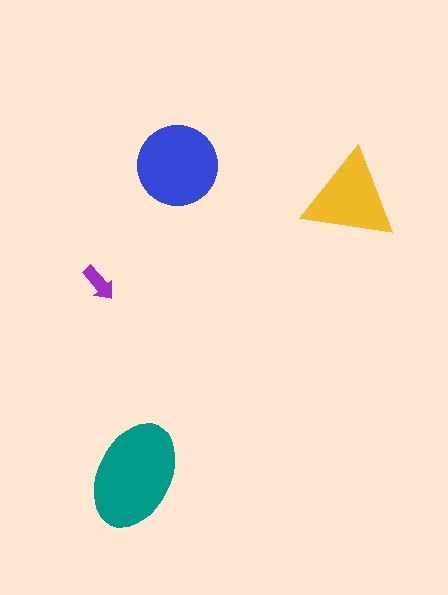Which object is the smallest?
The purple arrow.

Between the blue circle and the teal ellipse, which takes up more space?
The teal ellipse.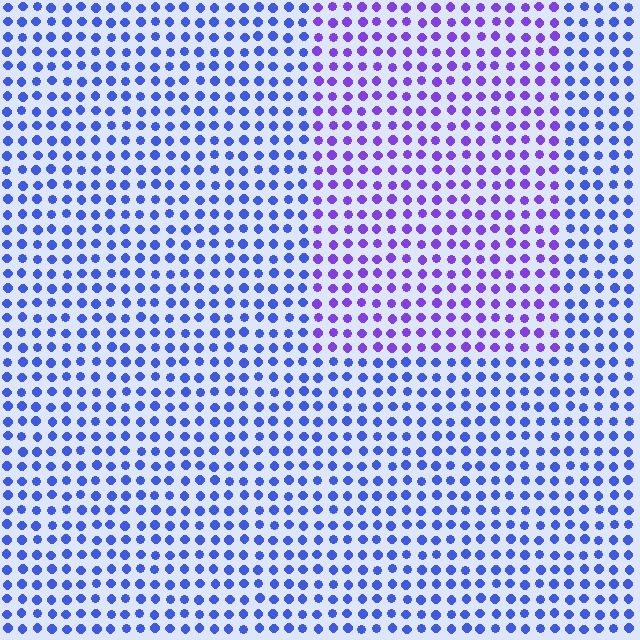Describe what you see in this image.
The image is filled with small blue elements in a uniform arrangement. A rectangle-shaped region is visible where the elements are tinted to a slightly different hue, forming a subtle color boundary.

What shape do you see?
I see a rectangle.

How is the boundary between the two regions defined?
The boundary is defined purely by a slight shift in hue (about 35 degrees). Spacing, size, and orientation are identical on both sides.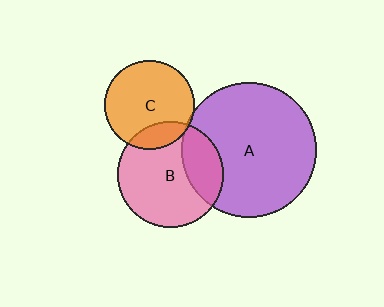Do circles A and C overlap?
Yes.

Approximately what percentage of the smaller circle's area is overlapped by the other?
Approximately 5%.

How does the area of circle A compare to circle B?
Approximately 1.6 times.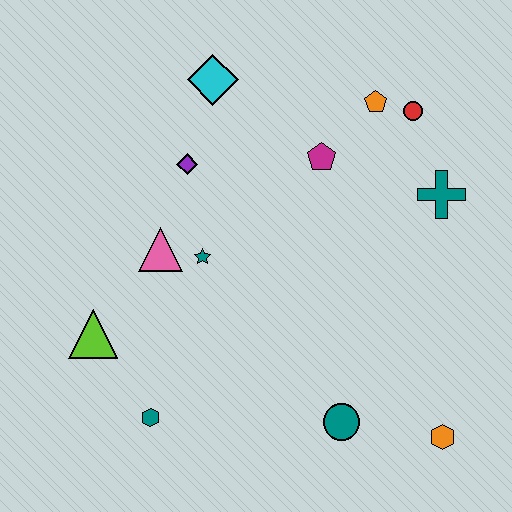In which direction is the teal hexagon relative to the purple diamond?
The teal hexagon is below the purple diamond.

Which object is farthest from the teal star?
The orange hexagon is farthest from the teal star.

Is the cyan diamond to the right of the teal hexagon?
Yes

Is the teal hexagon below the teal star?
Yes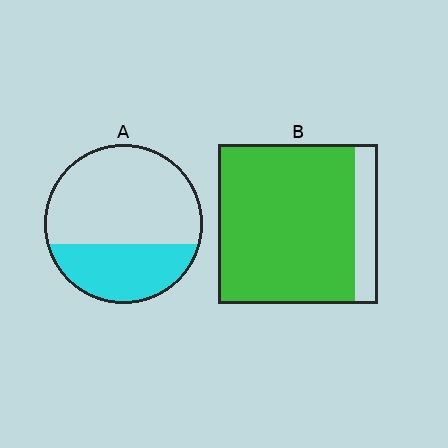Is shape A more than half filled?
No.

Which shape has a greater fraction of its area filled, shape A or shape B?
Shape B.